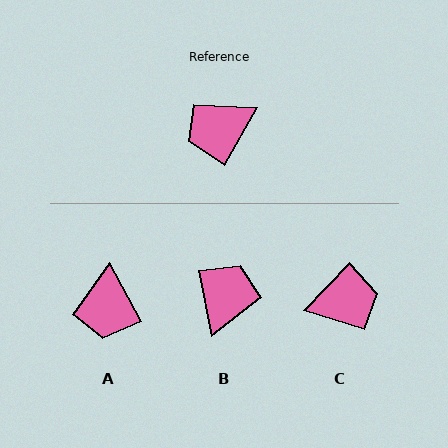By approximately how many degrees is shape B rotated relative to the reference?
Approximately 139 degrees clockwise.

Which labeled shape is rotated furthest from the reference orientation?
C, about 166 degrees away.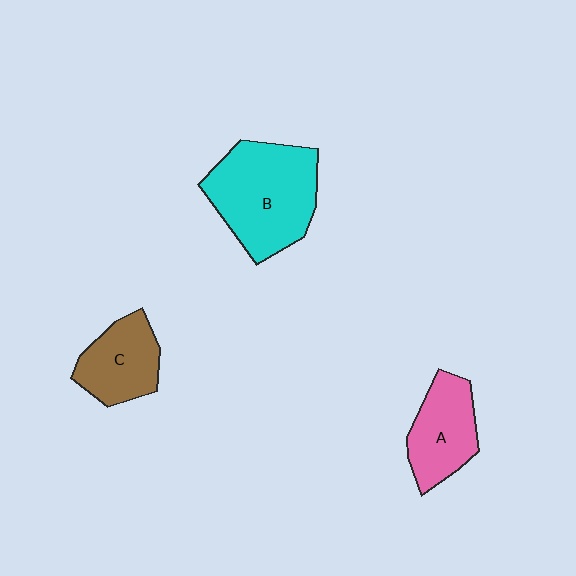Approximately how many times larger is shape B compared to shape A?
Approximately 1.7 times.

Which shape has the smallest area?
Shape C (brown).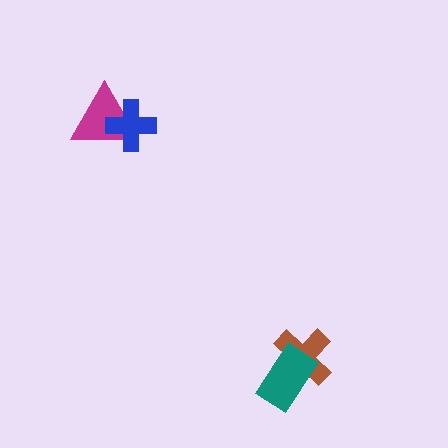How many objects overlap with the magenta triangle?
1 object overlaps with the magenta triangle.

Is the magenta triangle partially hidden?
Yes, it is partially covered by another shape.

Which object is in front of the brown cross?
The teal rectangle is in front of the brown cross.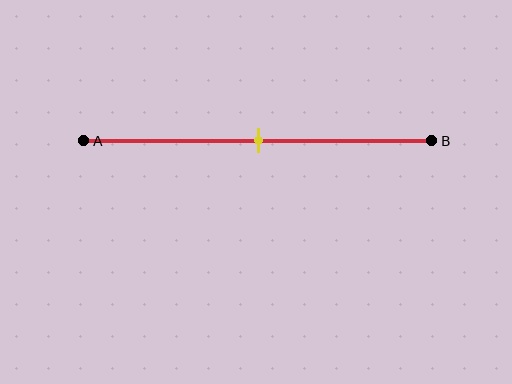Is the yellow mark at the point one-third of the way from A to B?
No, the mark is at about 50% from A, not at the 33% one-third point.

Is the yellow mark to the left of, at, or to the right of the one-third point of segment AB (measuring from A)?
The yellow mark is to the right of the one-third point of segment AB.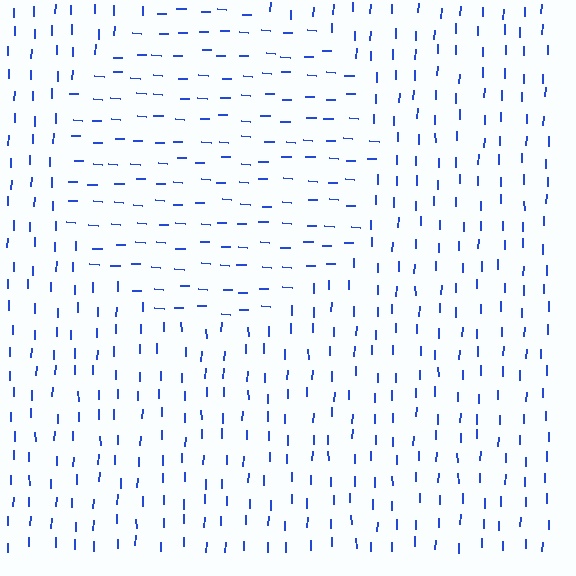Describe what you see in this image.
The image is filled with small blue line segments. A circle region in the image has lines oriented differently from the surrounding lines, creating a visible texture boundary.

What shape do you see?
I see a circle.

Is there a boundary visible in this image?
Yes, there is a texture boundary formed by a change in line orientation.